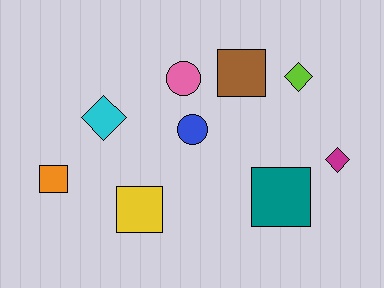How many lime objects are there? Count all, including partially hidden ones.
There is 1 lime object.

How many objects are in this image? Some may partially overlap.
There are 9 objects.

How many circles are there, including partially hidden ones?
There are 2 circles.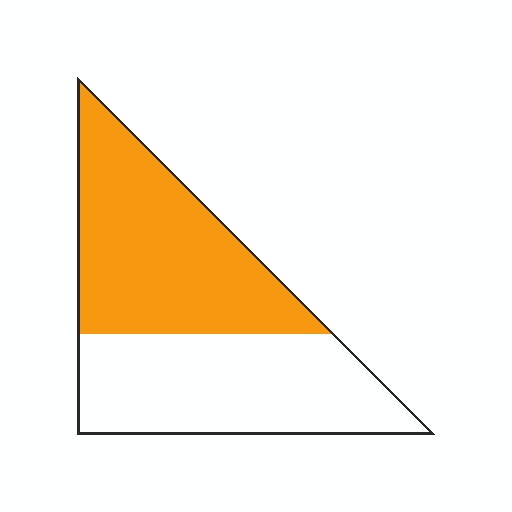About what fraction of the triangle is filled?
About one half (1/2).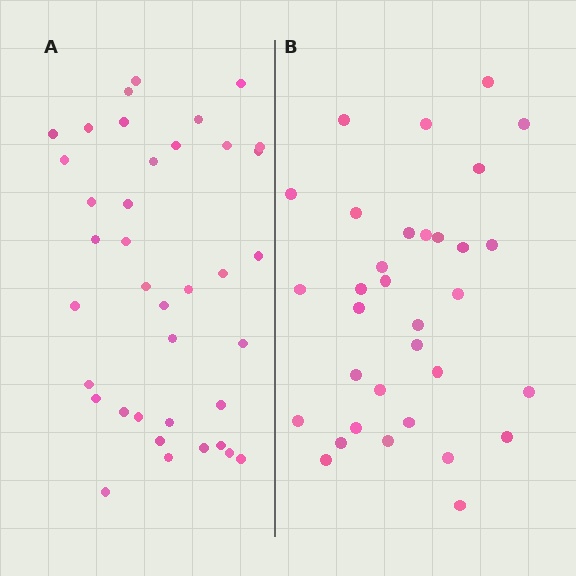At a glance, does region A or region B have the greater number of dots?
Region A (the left region) has more dots.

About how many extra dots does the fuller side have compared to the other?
Region A has about 5 more dots than region B.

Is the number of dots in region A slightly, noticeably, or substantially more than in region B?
Region A has only slightly more — the two regions are fairly close. The ratio is roughly 1.2 to 1.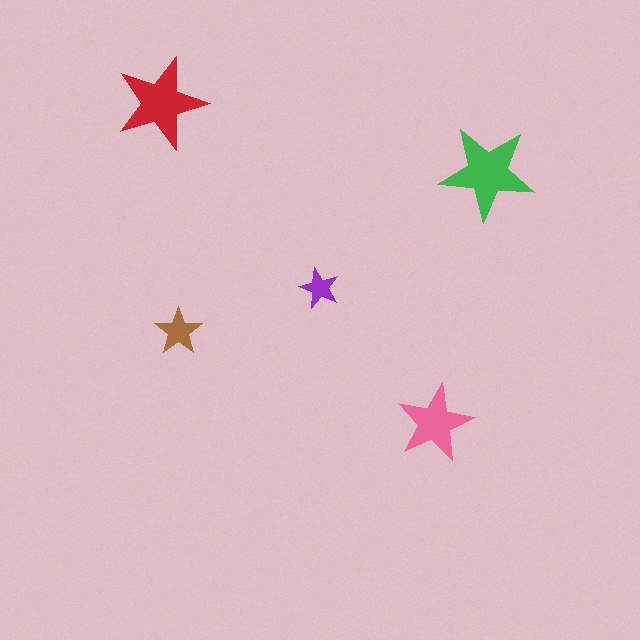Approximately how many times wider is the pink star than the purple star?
About 2 times wider.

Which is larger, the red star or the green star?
The green one.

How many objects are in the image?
There are 5 objects in the image.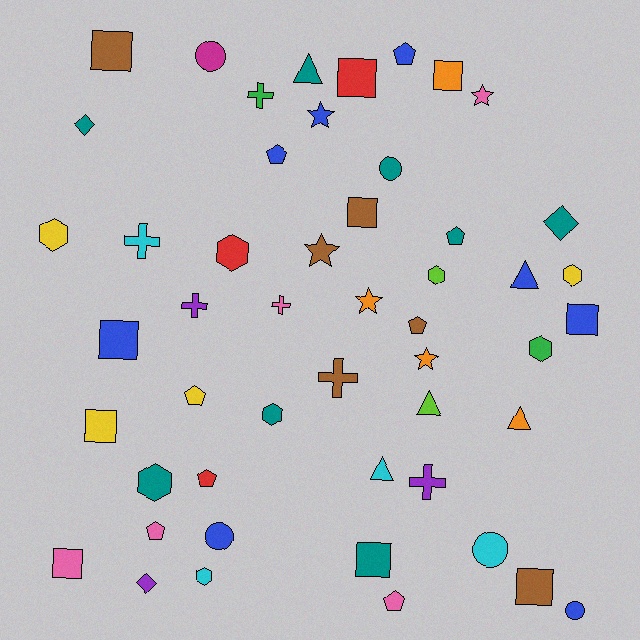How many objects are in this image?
There are 50 objects.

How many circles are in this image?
There are 5 circles.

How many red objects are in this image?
There are 3 red objects.